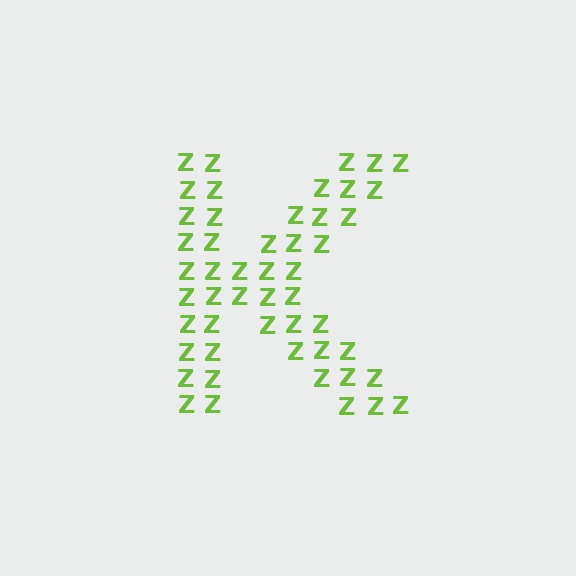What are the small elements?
The small elements are letter Z's.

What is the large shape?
The large shape is the letter K.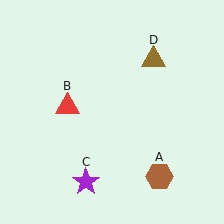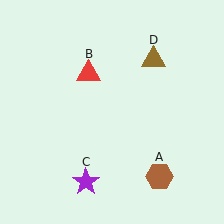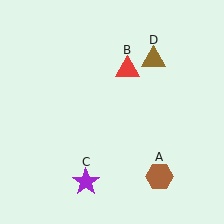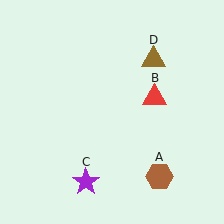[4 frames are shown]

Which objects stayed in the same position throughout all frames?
Brown hexagon (object A) and purple star (object C) and brown triangle (object D) remained stationary.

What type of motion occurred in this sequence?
The red triangle (object B) rotated clockwise around the center of the scene.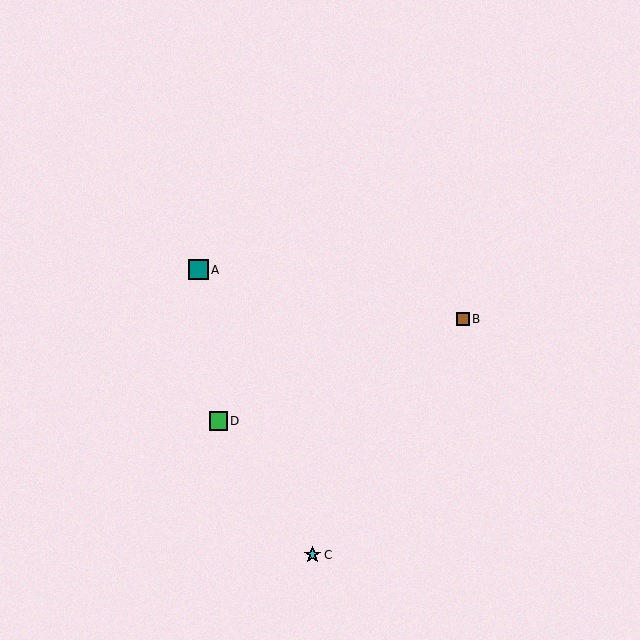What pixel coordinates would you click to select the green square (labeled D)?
Click at (218, 421) to select the green square D.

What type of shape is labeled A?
Shape A is a teal square.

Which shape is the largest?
The teal square (labeled A) is the largest.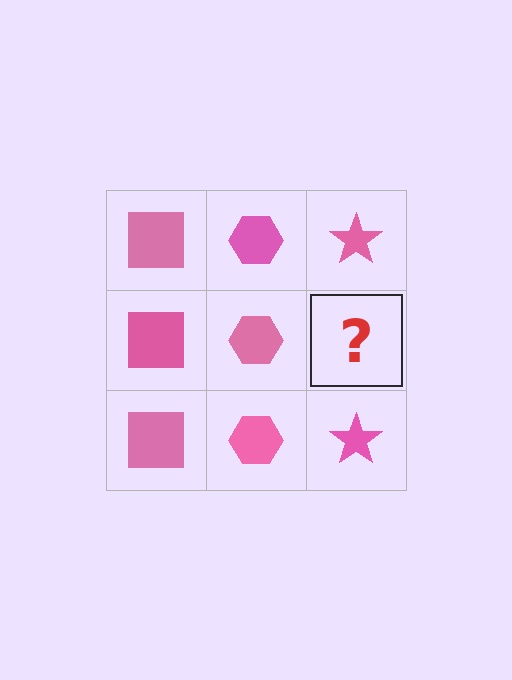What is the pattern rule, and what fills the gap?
The rule is that each column has a consistent shape. The gap should be filled with a pink star.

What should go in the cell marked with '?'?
The missing cell should contain a pink star.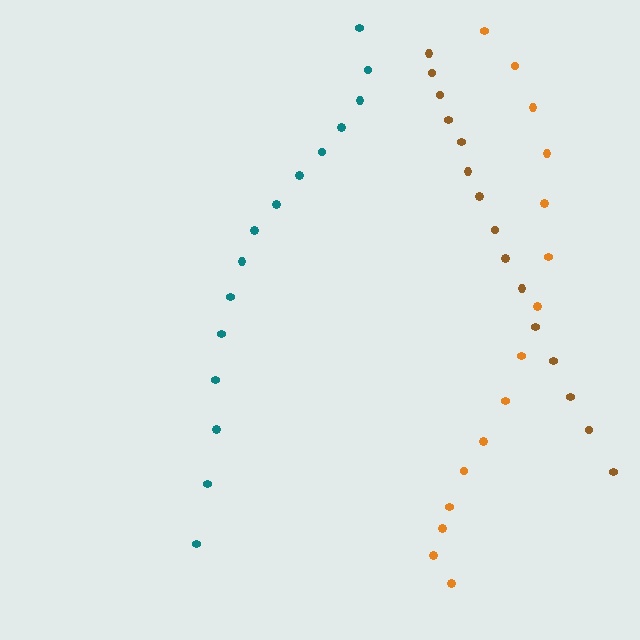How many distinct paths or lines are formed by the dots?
There are 3 distinct paths.